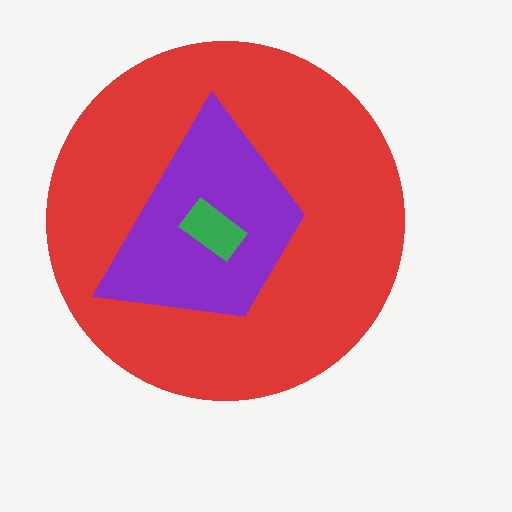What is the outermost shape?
The red circle.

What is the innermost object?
The green rectangle.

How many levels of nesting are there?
3.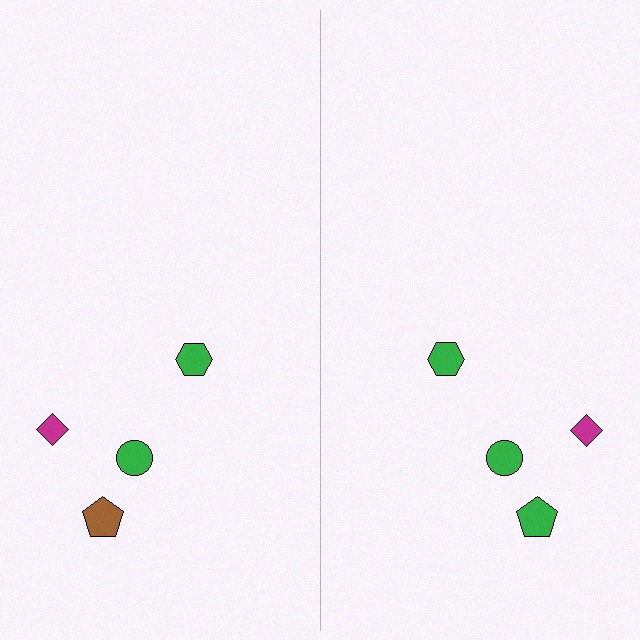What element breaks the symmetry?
The green pentagon on the right side breaks the symmetry — its mirror counterpart is brown.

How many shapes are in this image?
There are 8 shapes in this image.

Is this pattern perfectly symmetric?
No, the pattern is not perfectly symmetric. The green pentagon on the right side breaks the symmetry — its mirror counterpart is brown.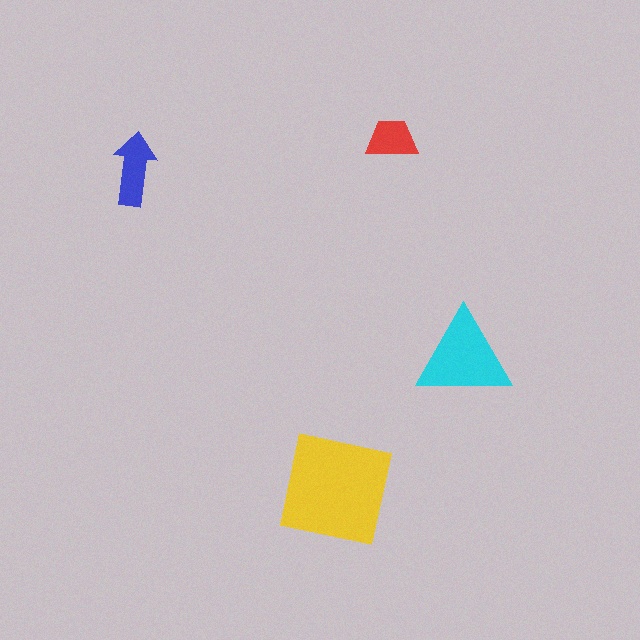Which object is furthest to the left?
The blue arrow is leftmost.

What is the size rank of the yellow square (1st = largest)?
1st.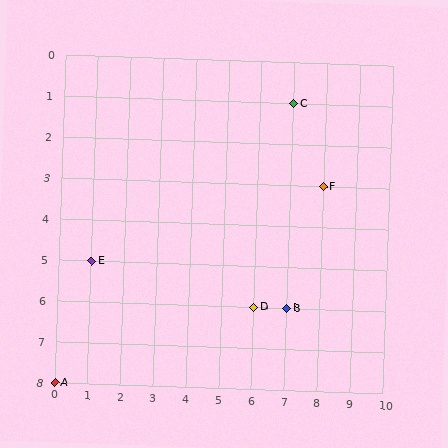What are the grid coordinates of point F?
Point F is at grid coordinates (8, 3).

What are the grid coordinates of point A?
Point A is at grid coordinates (0, 8).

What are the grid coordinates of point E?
Point E is at grid coordinates (1, 5).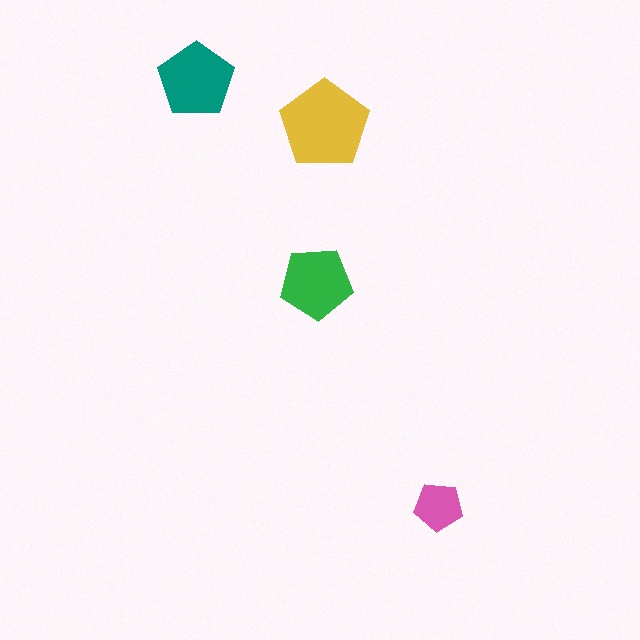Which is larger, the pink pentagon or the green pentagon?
The green one.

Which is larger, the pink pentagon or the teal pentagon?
The teal one.